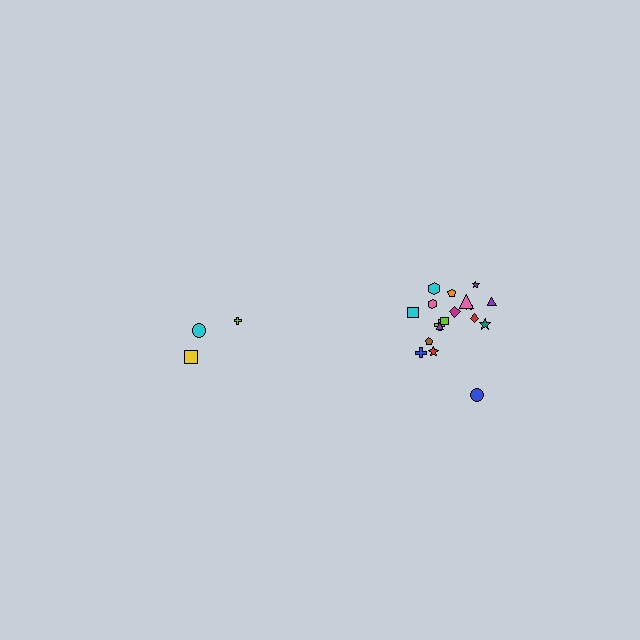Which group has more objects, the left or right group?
The right group.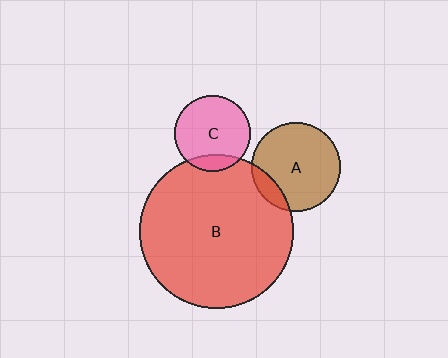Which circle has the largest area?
Circle B (red).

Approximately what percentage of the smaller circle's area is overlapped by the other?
Approximately 15%.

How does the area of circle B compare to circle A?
Approximately 3.0 times.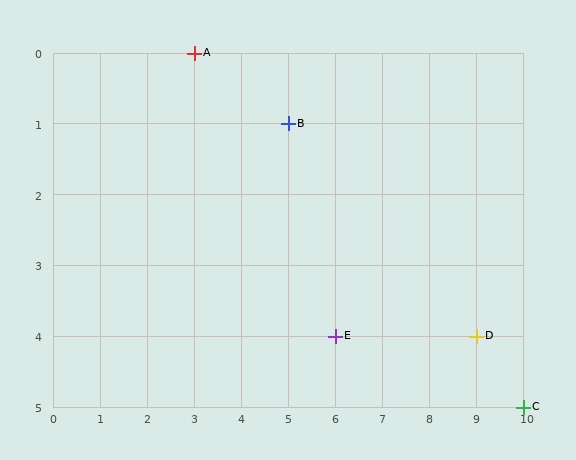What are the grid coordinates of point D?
Point D is at grid coordinates (9, 4).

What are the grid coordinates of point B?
Point B is at grid coordinates (5, 1).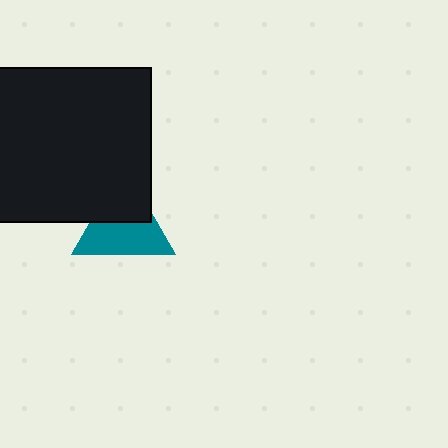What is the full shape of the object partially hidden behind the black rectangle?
The partially hidden object is a teal triangle.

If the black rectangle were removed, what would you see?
You would see the complete teal triangle.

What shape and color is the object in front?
The object in front is a black rectangle.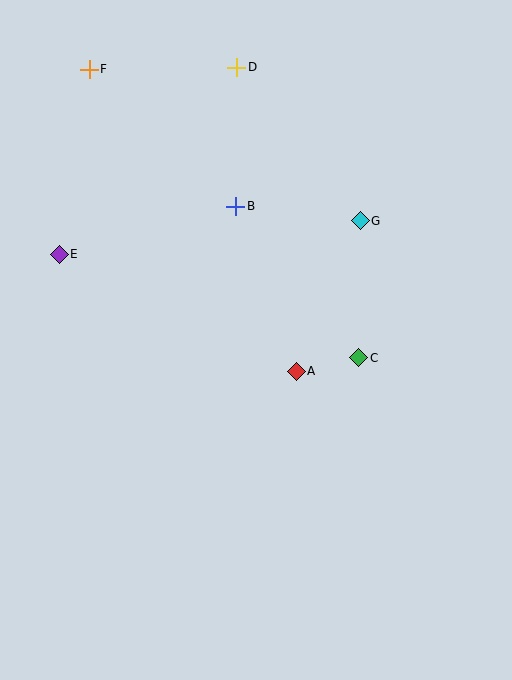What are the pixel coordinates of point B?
Point B is at (236, 206).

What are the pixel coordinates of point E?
Point E is at (59, 254).